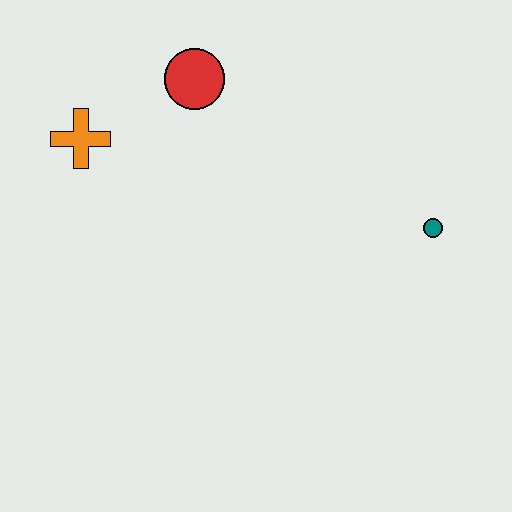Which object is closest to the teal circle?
The red circle is closest to the teal circle.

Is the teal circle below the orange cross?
Yes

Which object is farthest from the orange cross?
The teal circle is farthest from the orange cross.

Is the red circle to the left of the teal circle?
Yes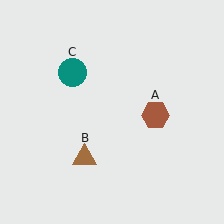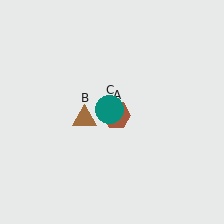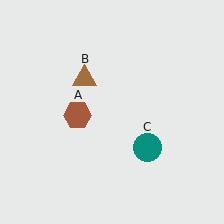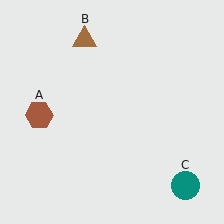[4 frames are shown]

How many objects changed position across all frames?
3 objects changed position: brown hexagon (object A), brown triangle (object B), teal circle (object C).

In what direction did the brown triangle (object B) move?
The brown triangle (object B) moved up.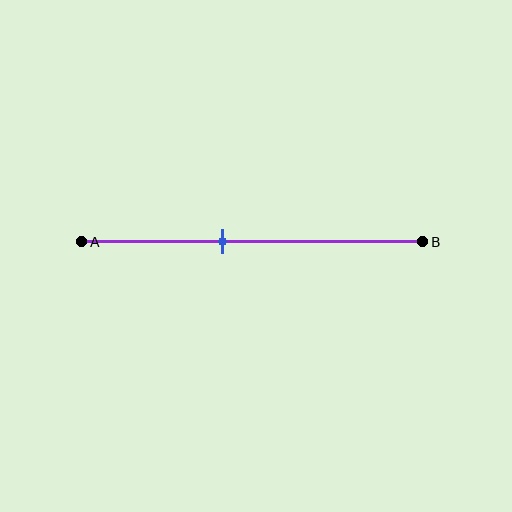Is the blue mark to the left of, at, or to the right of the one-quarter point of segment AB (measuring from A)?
The blue mark is to the right of the one-quarter point of segment AB.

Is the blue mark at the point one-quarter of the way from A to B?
No, the mark is at about 40% from A, not at the 25% one-quarter point.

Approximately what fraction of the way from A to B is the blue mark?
The blue mark is approximately 40% of the way from A to B.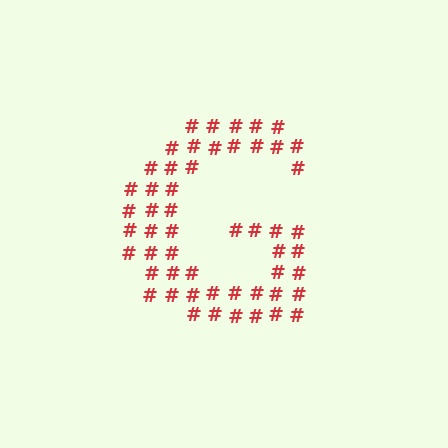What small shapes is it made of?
It is made of small hash symbols.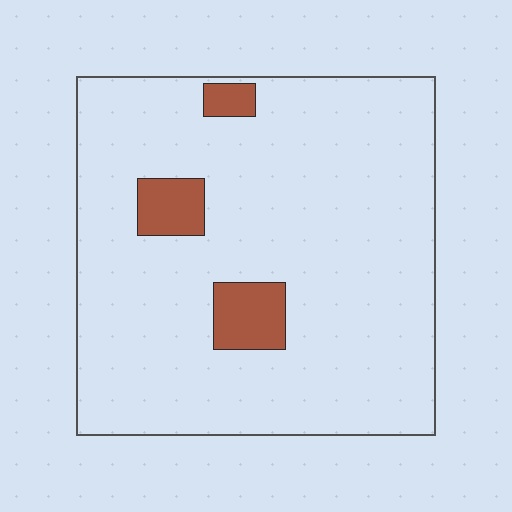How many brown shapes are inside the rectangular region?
3.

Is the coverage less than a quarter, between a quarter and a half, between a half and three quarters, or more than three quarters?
Less than a quarter.